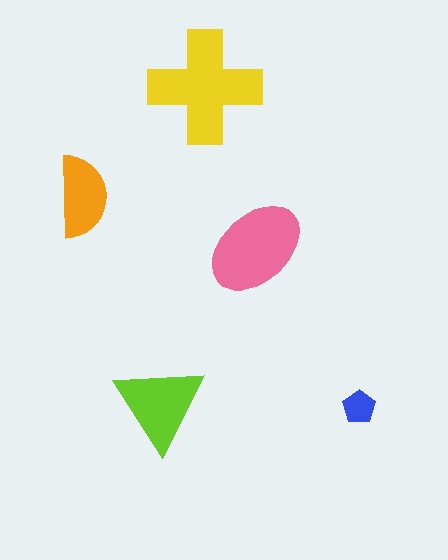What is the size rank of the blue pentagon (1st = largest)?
5th.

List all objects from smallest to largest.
The blue pentagon, the orange semicircle, the lime triangle, the pink ellipse, the yellow cross.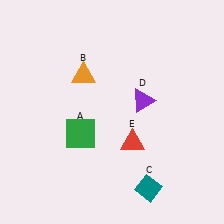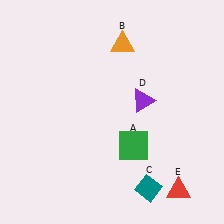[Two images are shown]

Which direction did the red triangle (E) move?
The red triangle (E) moved down.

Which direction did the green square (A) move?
The green square (A) moved right.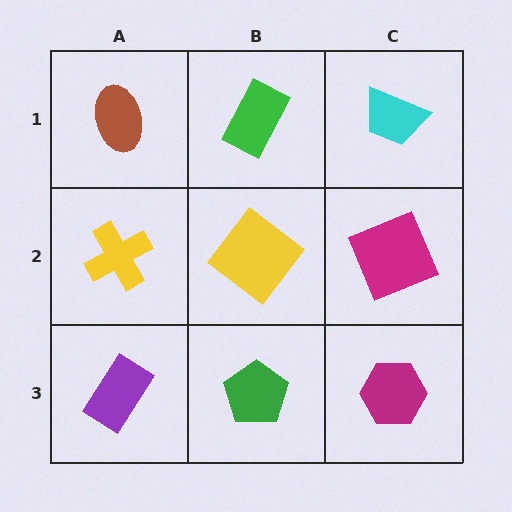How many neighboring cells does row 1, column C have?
2.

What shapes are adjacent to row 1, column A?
A yellow cross (row 2, column A), a green rectangle (row 1, column B).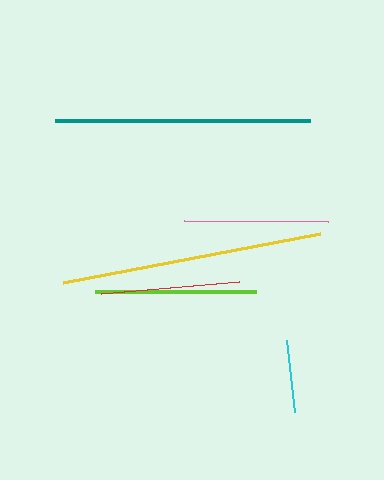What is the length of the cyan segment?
The cyan segment is approximately 73 pixels long.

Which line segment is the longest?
The yellow line is the longest at approximately 261 pixels.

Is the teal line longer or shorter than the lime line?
The teal line is longer than the lime line.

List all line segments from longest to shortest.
From longest to shortest: yellow, teal, lime, pink, red, cyan.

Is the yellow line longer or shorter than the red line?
The yellow line is longer than the red line.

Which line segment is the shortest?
The cyan line is the shortest at approximately 73 pixels.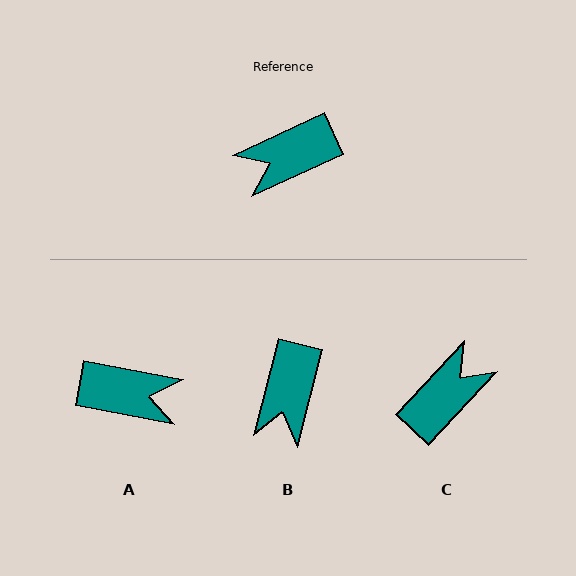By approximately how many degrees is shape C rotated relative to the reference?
Approximately 158 degrees clockwise.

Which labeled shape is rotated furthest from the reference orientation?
C, about 158 degrees away.